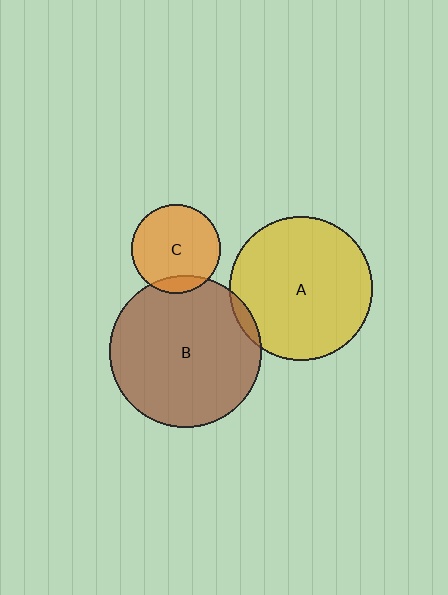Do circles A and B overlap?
Yes.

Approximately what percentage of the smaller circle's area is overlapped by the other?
Approximately 5%.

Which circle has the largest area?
Circle B (brown).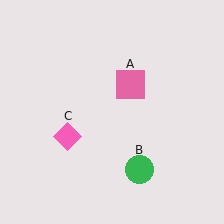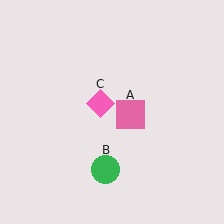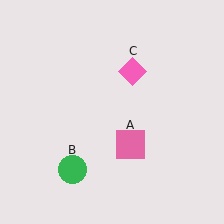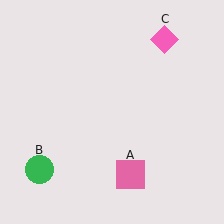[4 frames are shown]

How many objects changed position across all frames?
3 objects changed position: pink square (object A), green circle (object B), pink diamond (object C).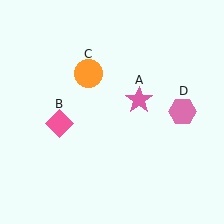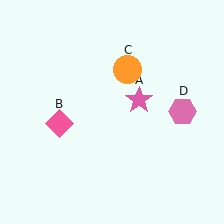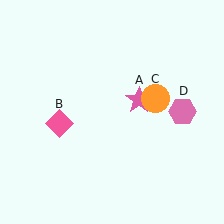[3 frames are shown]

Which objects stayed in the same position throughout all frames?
Pink star (object A) and pink diamond (object B) and pink hexagon (object D) remained stationary.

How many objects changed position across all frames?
1 object changed position: orange circle (object C).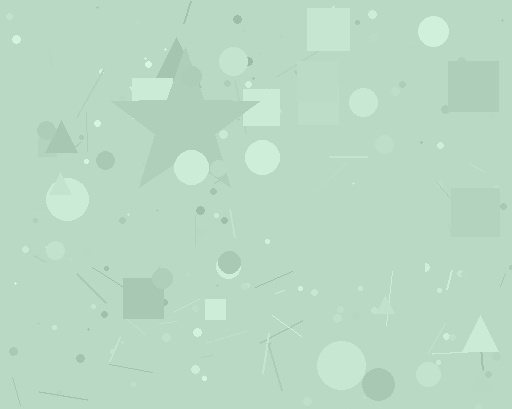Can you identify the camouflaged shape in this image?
The camouflaged shape is a star.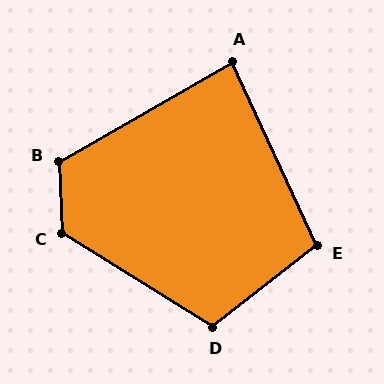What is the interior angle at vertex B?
Approximately 118 degrees (obtuse).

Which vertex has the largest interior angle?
C, at approximately 124 degrees.